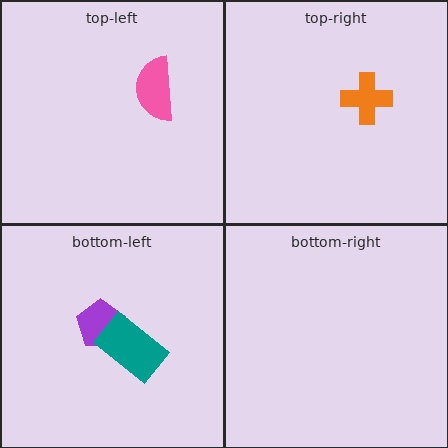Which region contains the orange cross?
The top-right region.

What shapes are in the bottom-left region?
The purple pentagon, the teal rectangle.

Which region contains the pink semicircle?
The top-left region.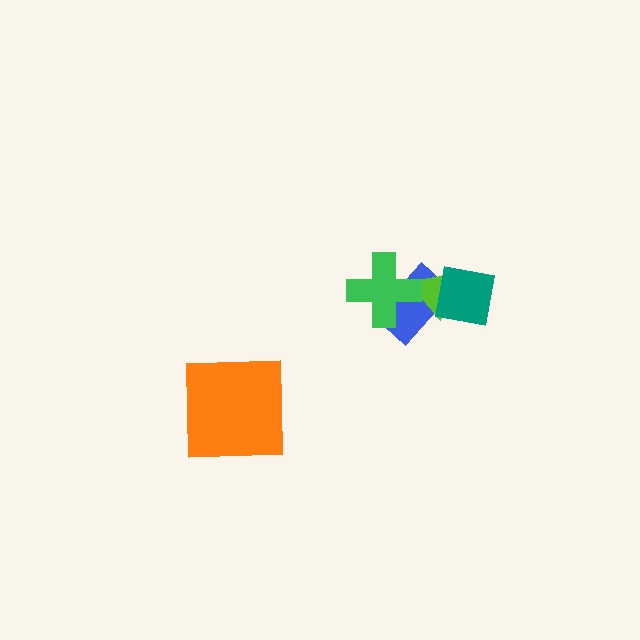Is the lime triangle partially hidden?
Yes, it is partially covered by another shape.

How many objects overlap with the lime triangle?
3 objects overlap with the lime triangle.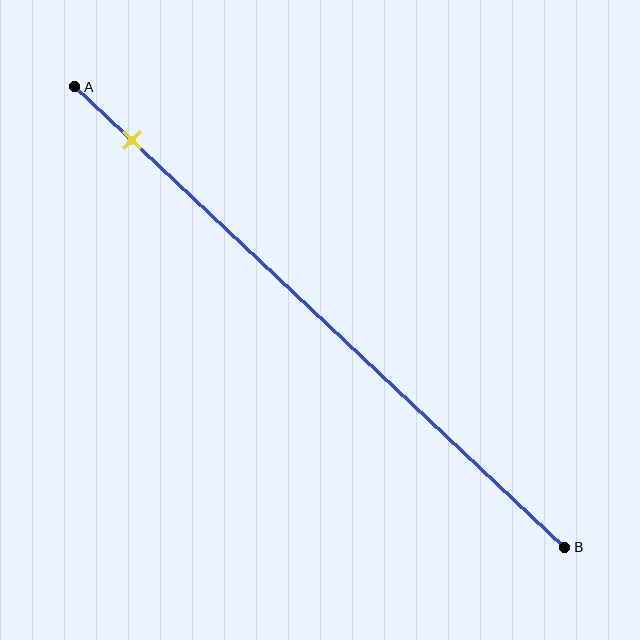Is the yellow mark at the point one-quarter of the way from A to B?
No, the mark is at about 10% from A, not at the 25% one-quarter point.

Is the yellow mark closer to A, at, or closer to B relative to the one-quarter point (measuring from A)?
The yellow mark is closer to point A than the one-quarter point of segment AB.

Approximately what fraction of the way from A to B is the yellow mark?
The yellow mark is approximately 10% of the way from A to B.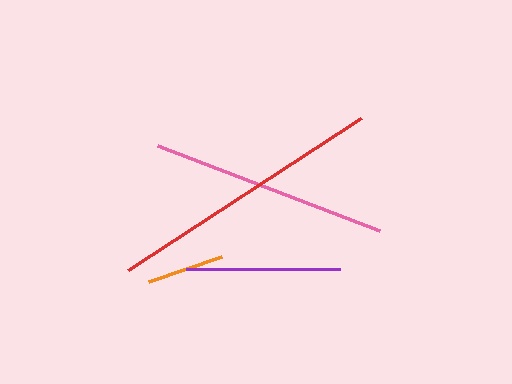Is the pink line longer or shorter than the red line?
The red line is longer than the pink line.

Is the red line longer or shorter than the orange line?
The red line is longer than the orange line.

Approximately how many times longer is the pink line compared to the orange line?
The pink line is approximately 3.1 times the length of the orange line.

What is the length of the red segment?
The red segment is approximately 279 pixels long.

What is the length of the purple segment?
The purple segment is approximately 155 pixels long.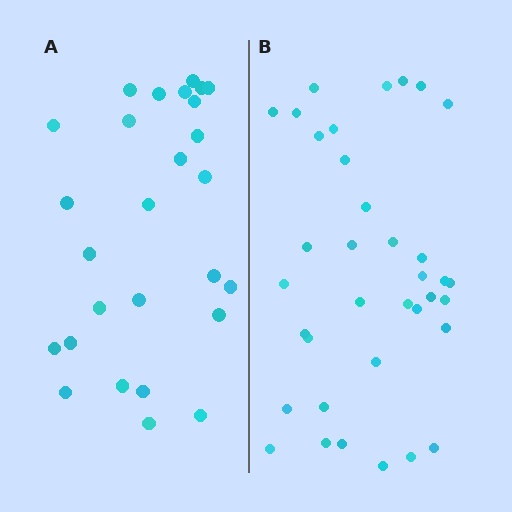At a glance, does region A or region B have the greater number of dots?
Region B (the right region) has more dots.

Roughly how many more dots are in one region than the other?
Region B has roughly 8 or so more dots than region A.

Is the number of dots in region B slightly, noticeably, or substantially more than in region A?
Region B has noticeably more, but not dramatically so. The ratio is roughly 1.3 to 1.